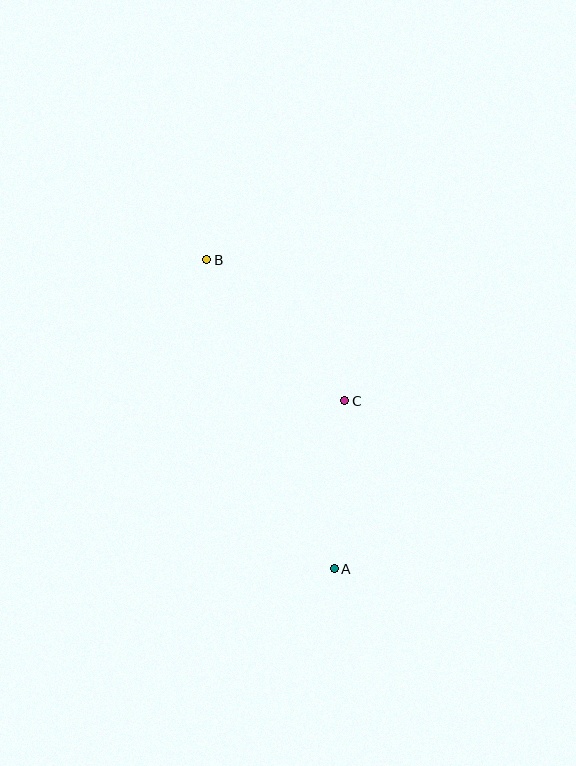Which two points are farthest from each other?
Points A and B are farthest from each other.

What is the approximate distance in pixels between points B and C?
The distance between B and C is approximately 197 pixels.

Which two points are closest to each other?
Points A and C are closest to each other.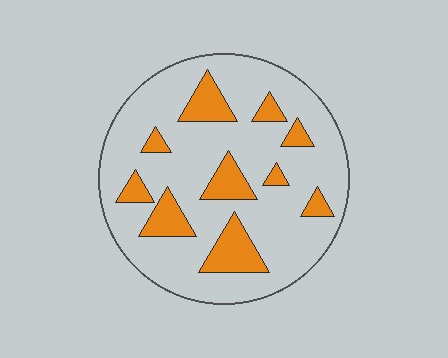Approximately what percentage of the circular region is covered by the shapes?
Approximately 20%.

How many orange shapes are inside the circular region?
10.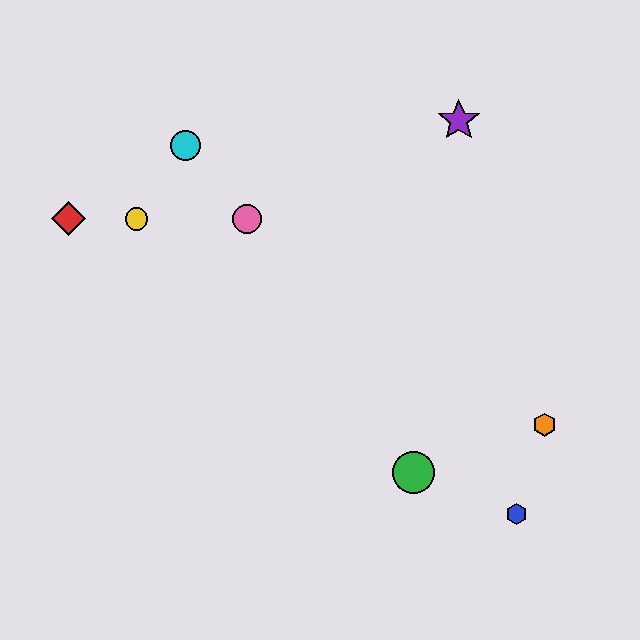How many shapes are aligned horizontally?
3 shapes (the red diamond, the yellow circle, the pink circle) are aligned horizontally.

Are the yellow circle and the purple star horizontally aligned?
No, the yellow circle is at y≈219 and the purple star is at y≈121.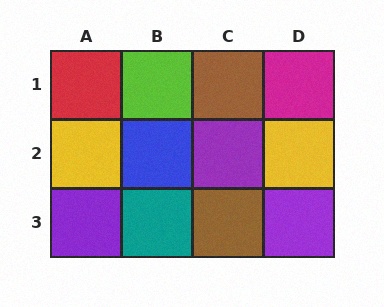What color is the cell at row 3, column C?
Brown.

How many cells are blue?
1 cell is blue.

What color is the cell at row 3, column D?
Purple.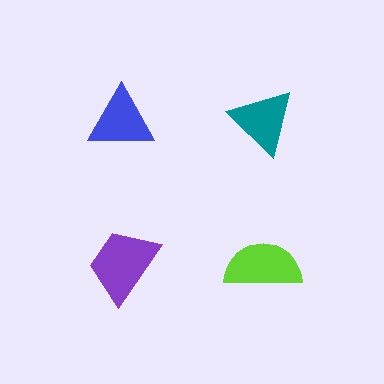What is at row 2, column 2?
A lime semicircle.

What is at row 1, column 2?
A teal triangle.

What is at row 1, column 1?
A blue triangle.